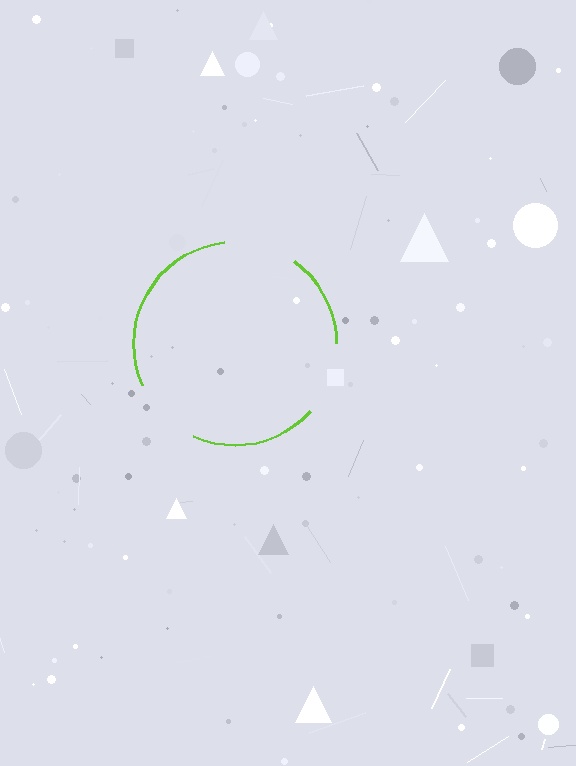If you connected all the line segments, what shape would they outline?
They would outline a circle.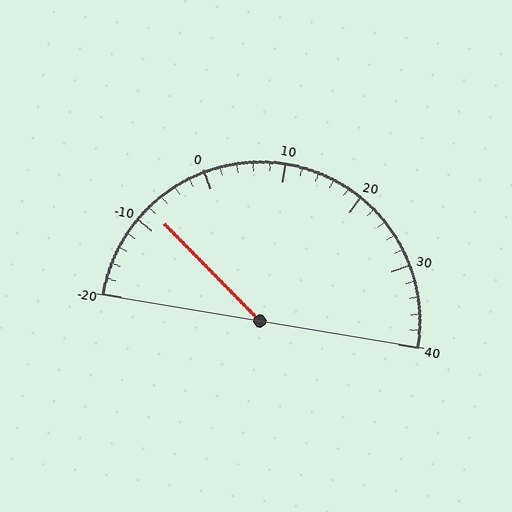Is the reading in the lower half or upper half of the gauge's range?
The reading is in the lower half of the range (-20 to 40).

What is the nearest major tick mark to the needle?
The nearest major tick mark is -10.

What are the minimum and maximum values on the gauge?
The gauge ranges from -20 to 40.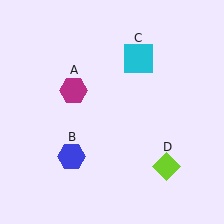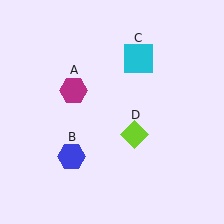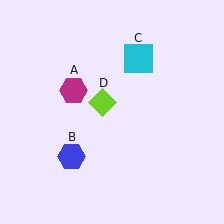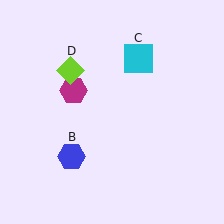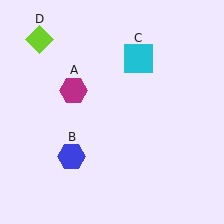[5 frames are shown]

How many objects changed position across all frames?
1 object changed position: lime diamond (object D).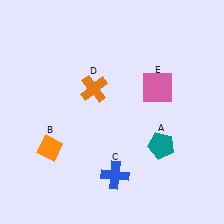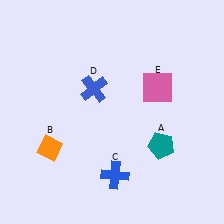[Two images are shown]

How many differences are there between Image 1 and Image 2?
There is 1 difference between the two images.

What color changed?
The cross (D) changed from orange in Image 1 to blue in Image 2.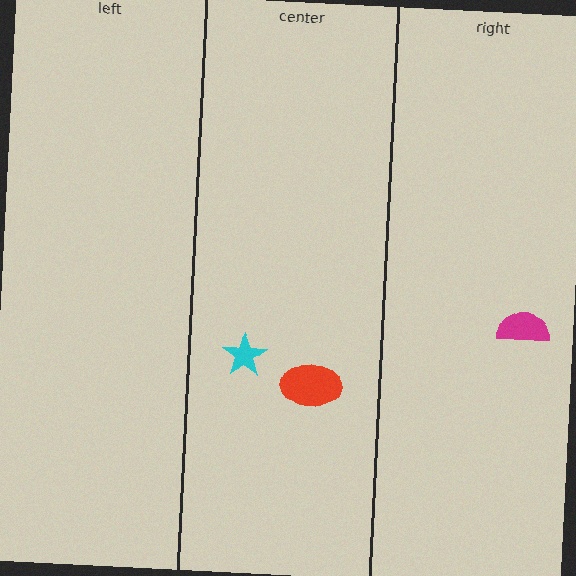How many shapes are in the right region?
1.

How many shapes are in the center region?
2.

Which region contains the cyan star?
The center region.